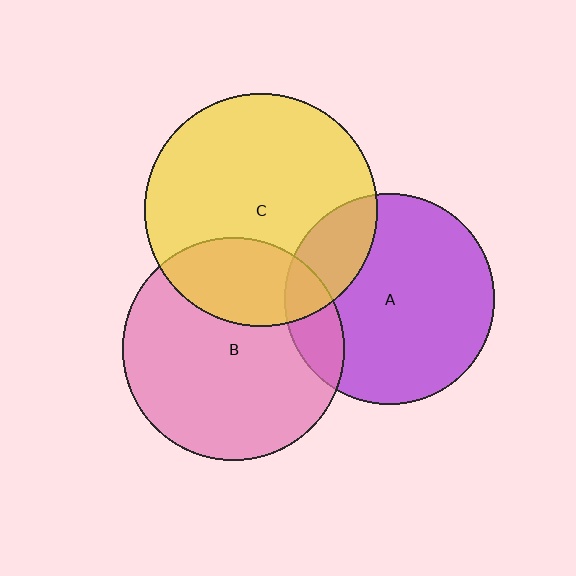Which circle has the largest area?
Circle C (yellow).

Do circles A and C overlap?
Yes.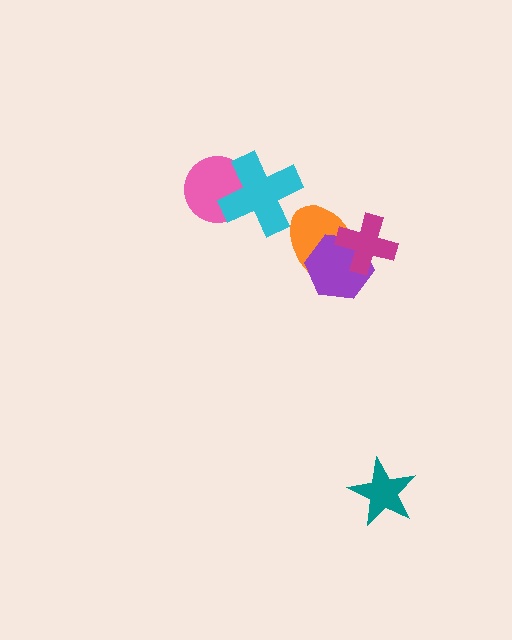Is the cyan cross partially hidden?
No, no other shape covers it.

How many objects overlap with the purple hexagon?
2 objects overlap with the purple hexagon.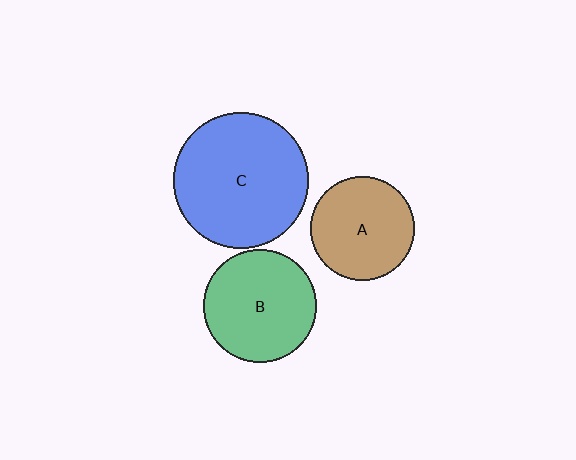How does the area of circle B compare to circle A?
Approximately 1.2 times.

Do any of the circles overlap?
No, none of the circles overlap.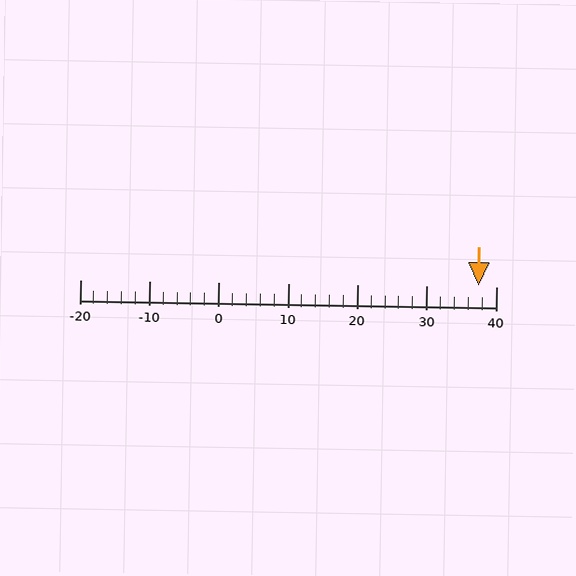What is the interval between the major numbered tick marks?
The major tick marks are spaced 10 units apart.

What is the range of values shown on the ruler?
The ruler shows values from -20 to 40.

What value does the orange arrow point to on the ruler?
The orange arrow points to approximately 38.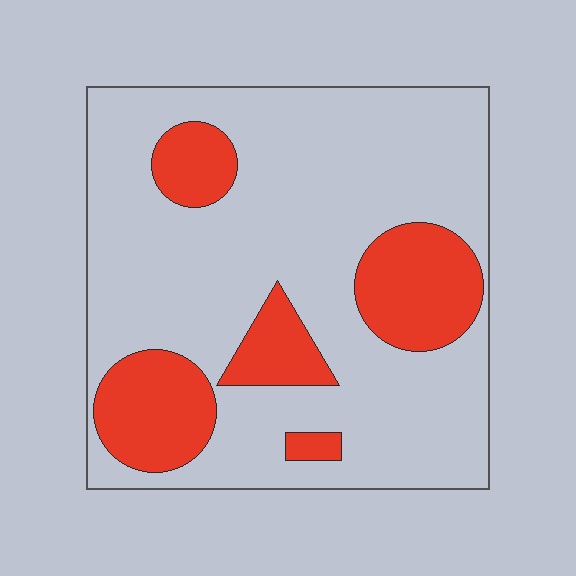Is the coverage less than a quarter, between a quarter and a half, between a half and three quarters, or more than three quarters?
Less than a quarter.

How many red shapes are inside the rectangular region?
5.